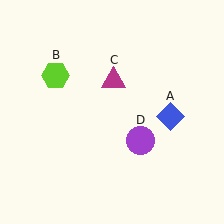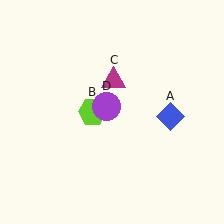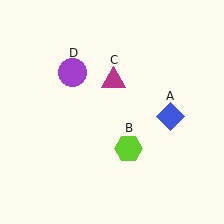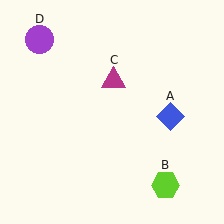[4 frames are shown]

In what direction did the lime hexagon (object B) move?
The lime hexagon (object B) moved down and to the right.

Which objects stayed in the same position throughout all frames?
Blue diamond (object A) and magenta triangle (object C) remained stationary.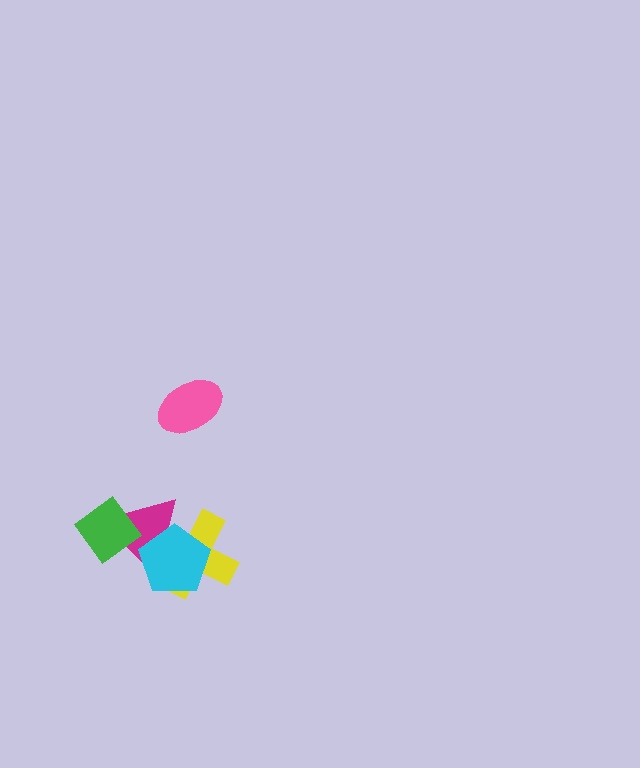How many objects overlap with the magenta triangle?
3 objects overlap with the magenta triangle.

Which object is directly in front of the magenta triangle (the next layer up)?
The green diamond is directly in front of the magenta triangle.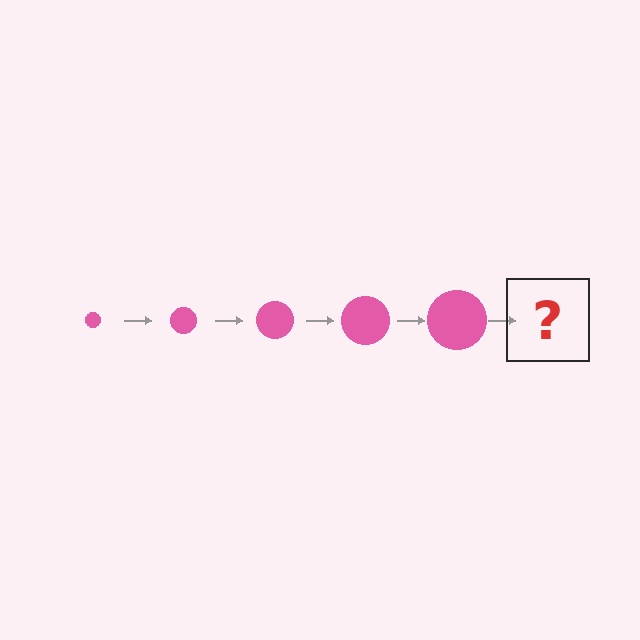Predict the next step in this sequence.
The next step is a pink circle, larger than the previous one.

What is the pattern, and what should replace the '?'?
The pattern is that the circle gets progressively larger each step. The '?' should be a pink circle, larger than the previous one.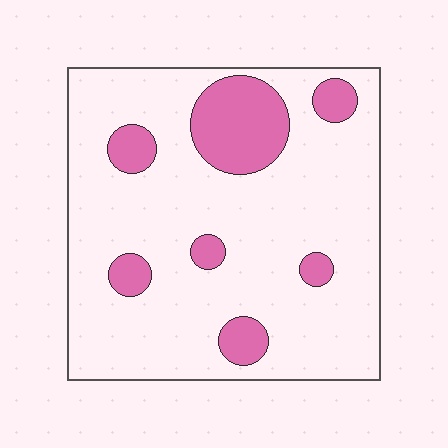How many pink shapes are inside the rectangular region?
7.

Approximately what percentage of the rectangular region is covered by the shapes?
Approximately 15%.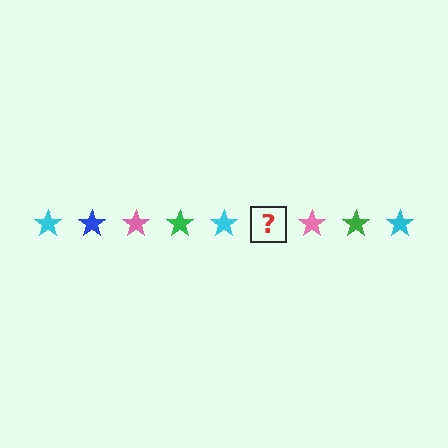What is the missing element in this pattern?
The missing element is a blue star.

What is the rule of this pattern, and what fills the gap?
The rule is that the pattern cycles through cyan, blue, pink, green stars. The gap should be filled with a blue star.